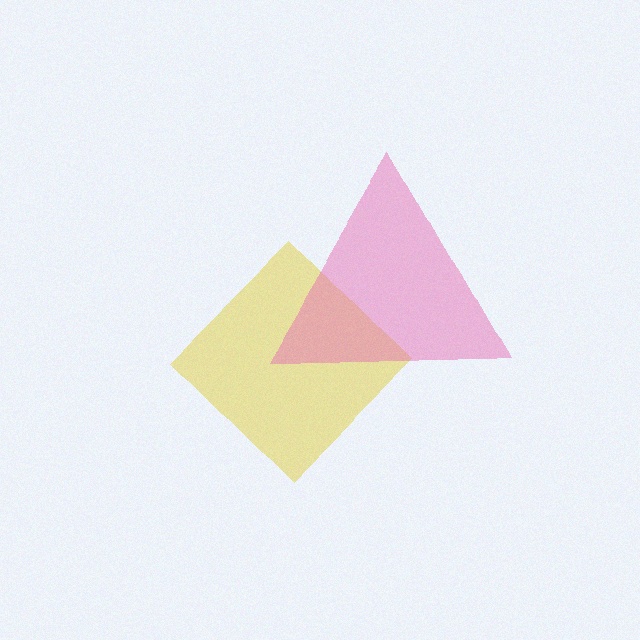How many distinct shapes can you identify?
There are 2 distinct shapes: a yellow diamond, a pink triangle.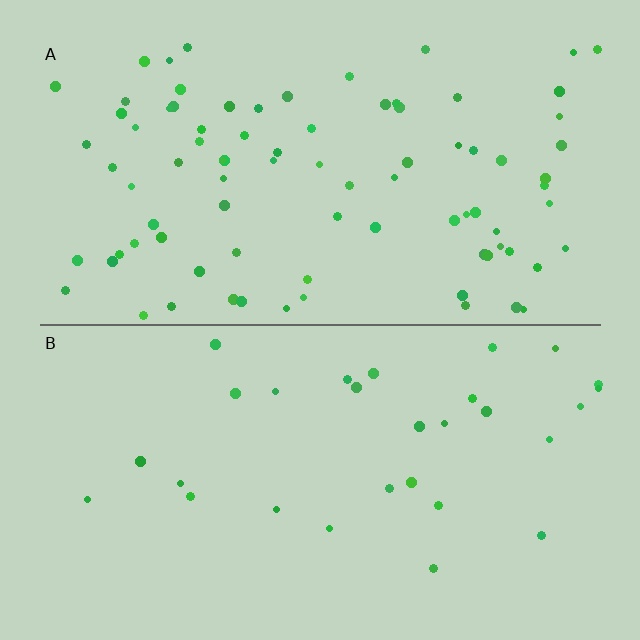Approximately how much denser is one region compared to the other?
Approximately 2.9× — region A over region B.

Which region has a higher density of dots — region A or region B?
A (the top).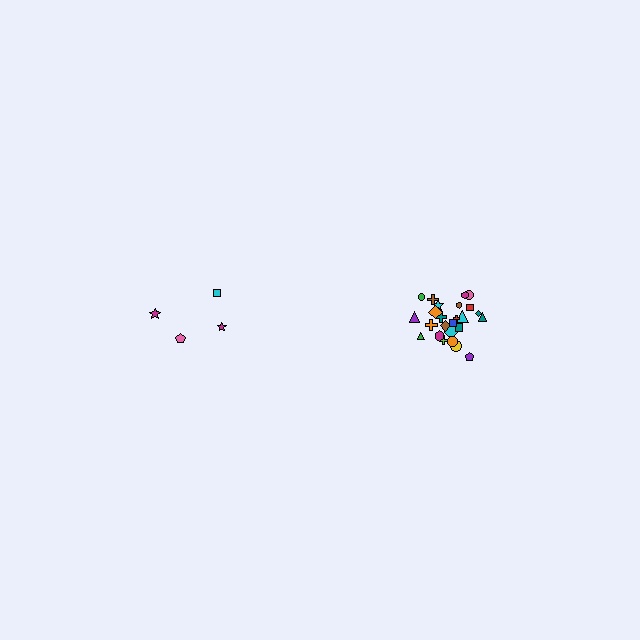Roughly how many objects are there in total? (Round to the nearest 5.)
Roughly 30 objects in total.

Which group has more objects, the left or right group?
The right group.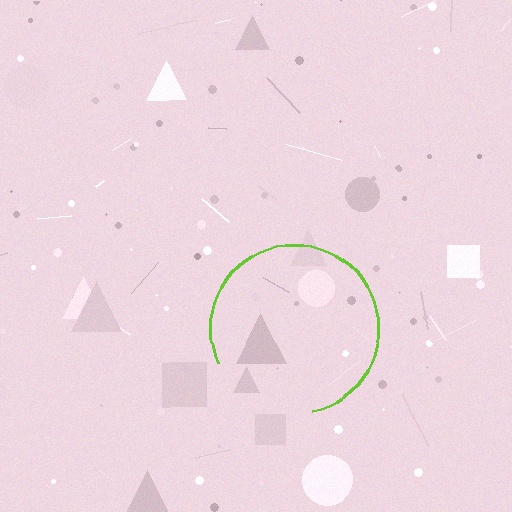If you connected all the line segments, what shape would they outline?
They would outline a circle.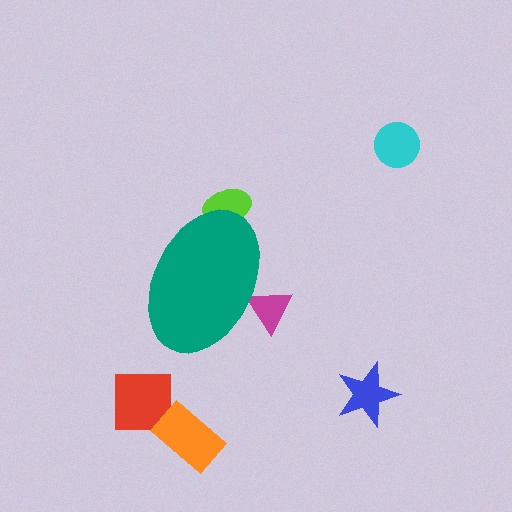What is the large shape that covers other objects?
A teal ellipse.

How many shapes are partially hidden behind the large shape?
2 shapes are partially hidden.